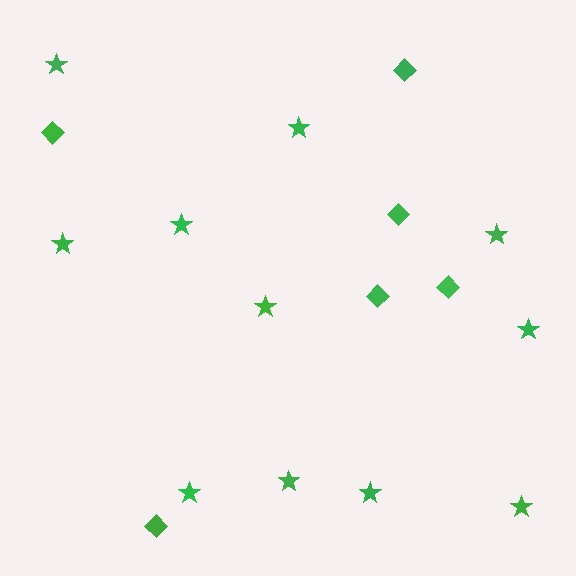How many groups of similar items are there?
There are 2 groups: one group of stars (11) and one group of diamonds (6).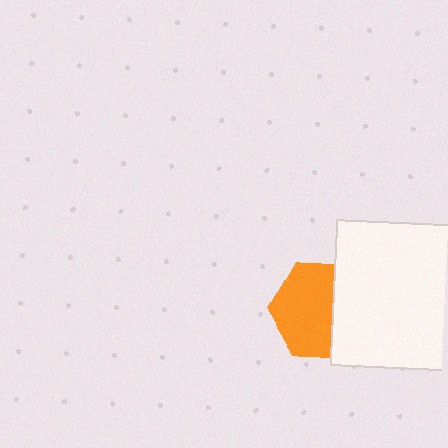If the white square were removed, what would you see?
You would see the complete orange hexagon.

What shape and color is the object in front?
The object in front is a white square.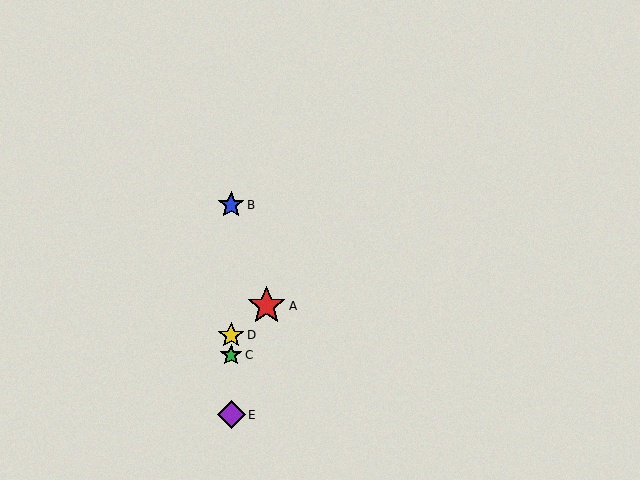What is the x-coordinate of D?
Object D is at x≈231.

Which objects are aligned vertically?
Objects B, C, D, E are aligned vertically.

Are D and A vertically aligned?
No, D is at x≈231 and A is at x≈267.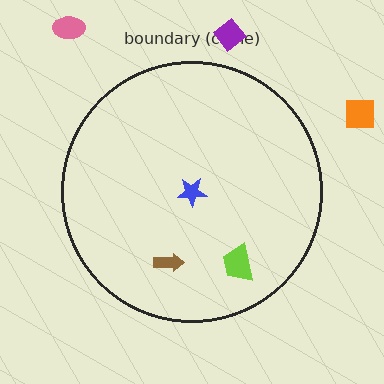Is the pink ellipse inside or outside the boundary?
Outside.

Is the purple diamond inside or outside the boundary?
Outside.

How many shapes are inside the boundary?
3 inside, 3 outside.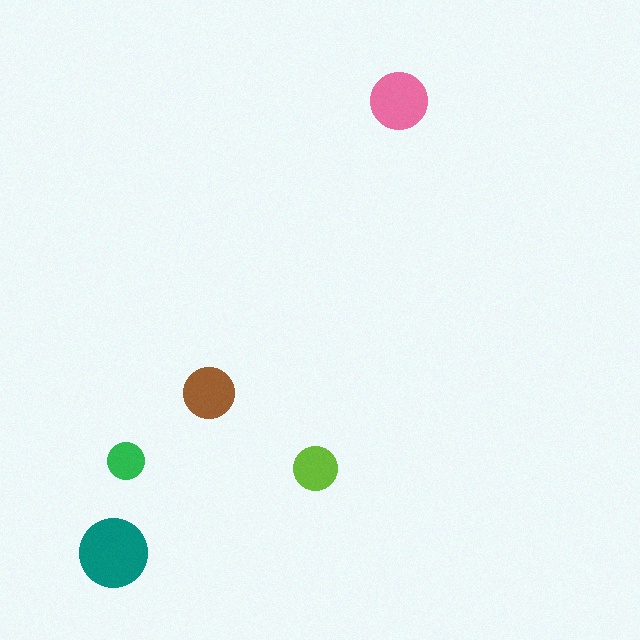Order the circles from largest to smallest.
the teal one, the pink one, the brown one, the lime one, the green one.